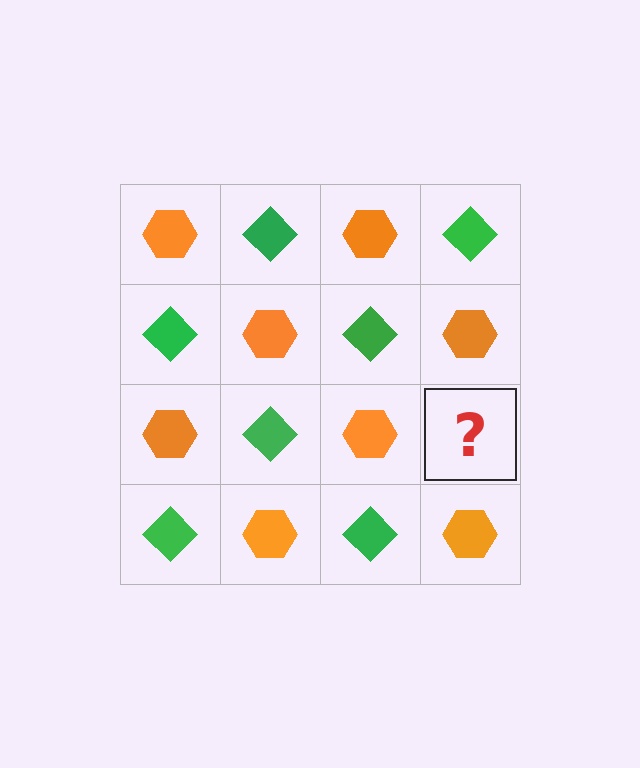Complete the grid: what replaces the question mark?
The question mark should be replaced with a green diamond.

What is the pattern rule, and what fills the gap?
The rule is that it alternates orange hexagon and green diamond in a checkerboard pattern. The gap should be filled with a green diamond.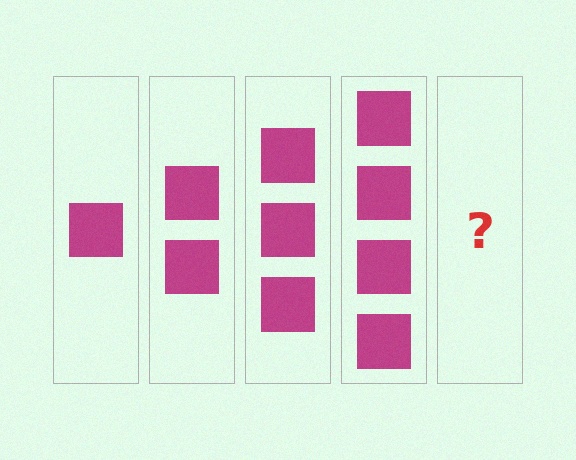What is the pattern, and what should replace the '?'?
The pattern is that each step adds one more square. The '?' should be 5 squares.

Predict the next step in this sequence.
The next step is 5 squares.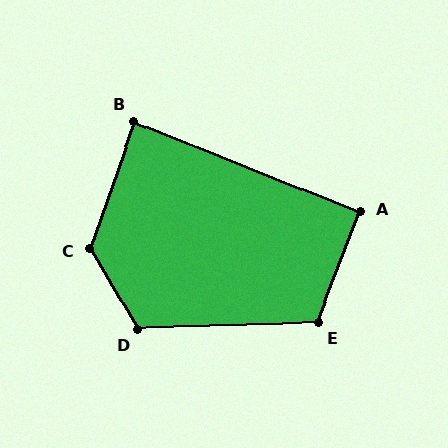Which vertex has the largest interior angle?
C, at approximately 131 degrees.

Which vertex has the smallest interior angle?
B, at approximately 88 degrees.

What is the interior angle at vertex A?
Approximately 91 degrees (approximately right).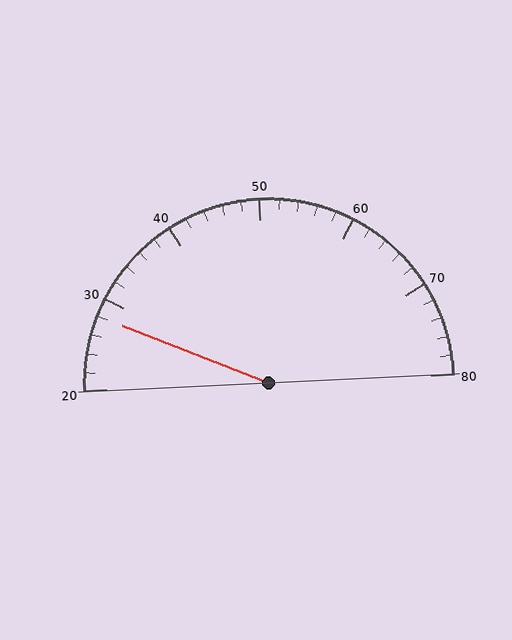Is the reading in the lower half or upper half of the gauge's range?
The reading is in the lower half of the range (20 to 80).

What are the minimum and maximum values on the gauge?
The gauge ranges from 20 to 80.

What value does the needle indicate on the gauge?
The needle indicates approximately 28.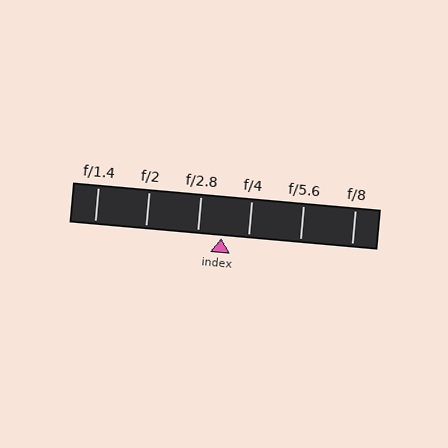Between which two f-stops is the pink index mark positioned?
The index mark is between f/2.8 and f/4.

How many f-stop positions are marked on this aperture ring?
There are 6 f-stop positions marked.